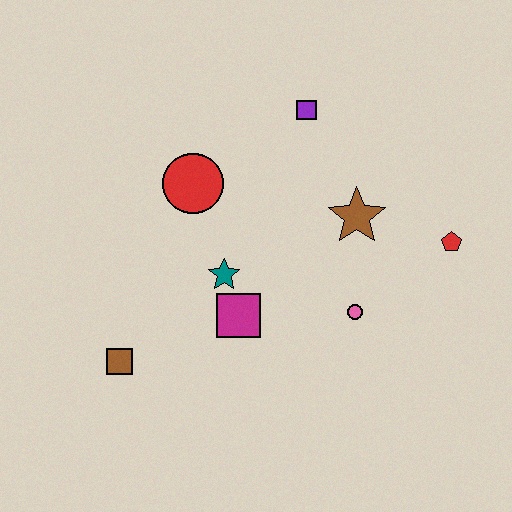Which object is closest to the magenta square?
The teal star is closest to the magenta square.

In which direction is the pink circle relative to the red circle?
The pink circle is to the right of the red circle.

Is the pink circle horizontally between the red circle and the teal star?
No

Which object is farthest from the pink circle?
The brown square is farthest from the pink circle.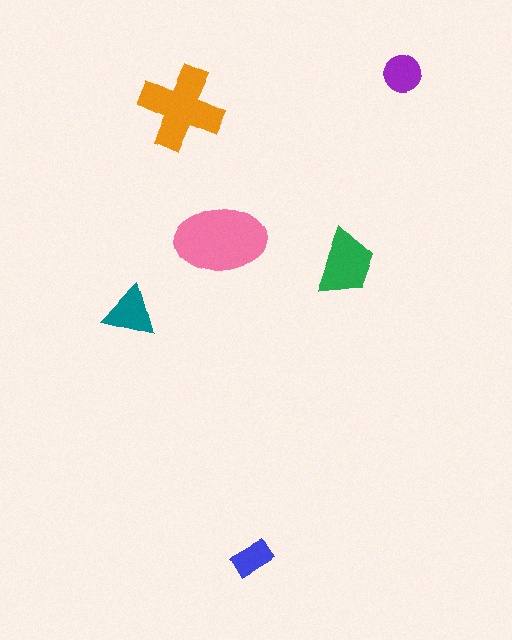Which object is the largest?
The pink ellipse.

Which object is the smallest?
The blue rectangle.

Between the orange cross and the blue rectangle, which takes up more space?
The orange cross.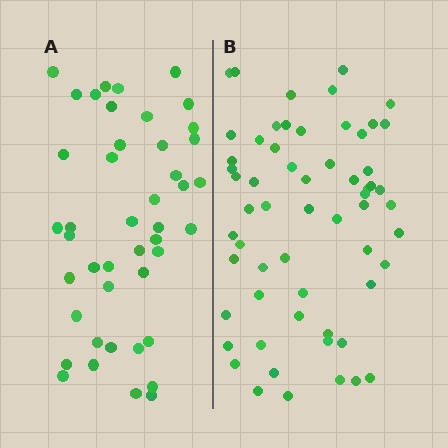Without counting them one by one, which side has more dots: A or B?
Region B (the right region) has more dots.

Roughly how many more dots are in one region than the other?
Region B has approximately 15 more dots than region A.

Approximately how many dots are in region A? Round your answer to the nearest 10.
About 40 dots. (The exact count is 44, which rounds to 40.)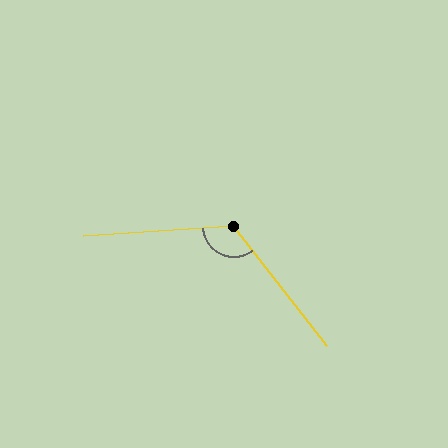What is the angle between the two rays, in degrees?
Approximately 124 degrees.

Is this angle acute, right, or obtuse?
It is obtuse.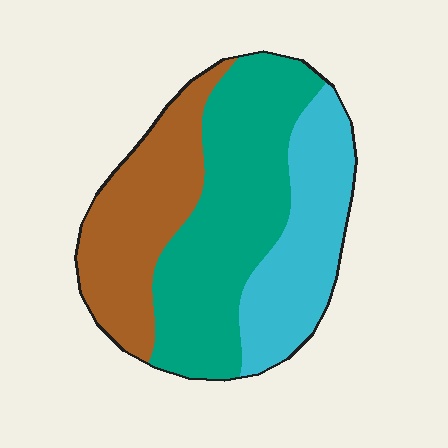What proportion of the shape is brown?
Brown covers roughly 30% of the shape.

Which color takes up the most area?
Teal, at roughly 45%.